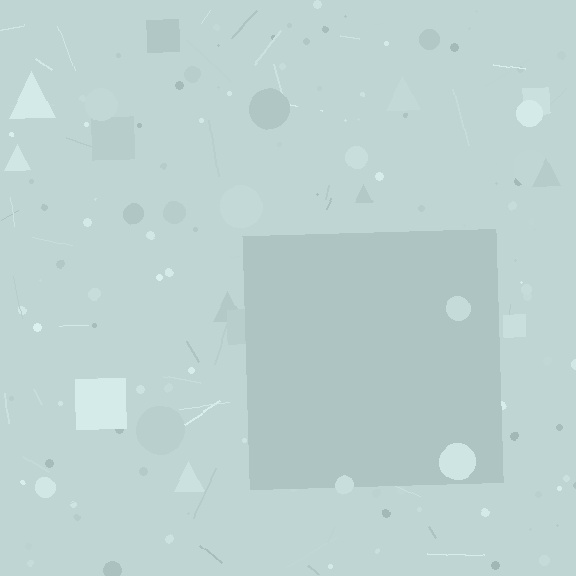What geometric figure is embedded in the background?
A square is embedded in the background.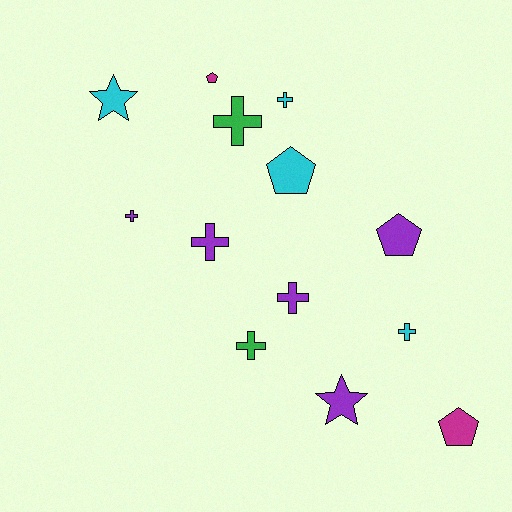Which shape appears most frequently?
Cross, with 7 objects.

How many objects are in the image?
There are 13 objects.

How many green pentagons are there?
There are no green pentagons.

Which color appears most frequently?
Purple, with 5 objects.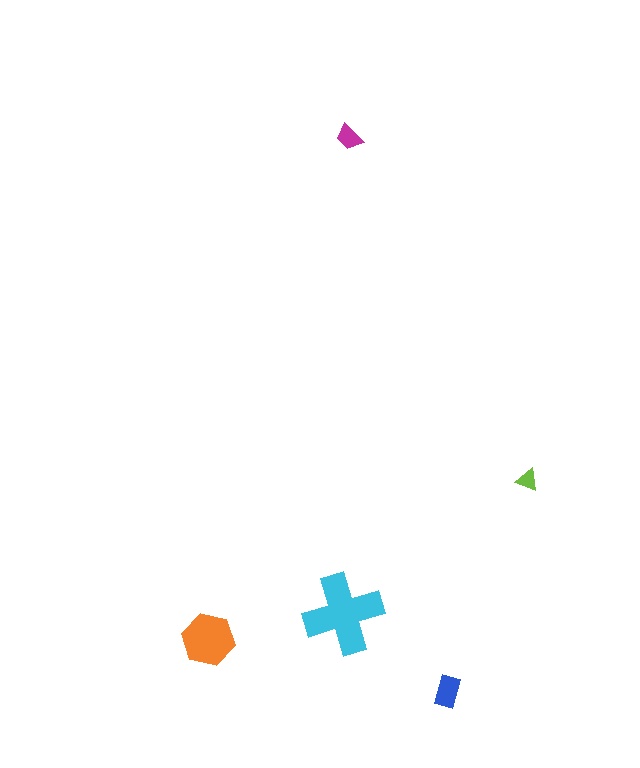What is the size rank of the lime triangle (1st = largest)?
5th.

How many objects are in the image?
There are 5 objects in the image.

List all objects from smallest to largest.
The lime triangle, the magenta trapezoid, the blue rectangle, the orange hexagon, the cyan cross.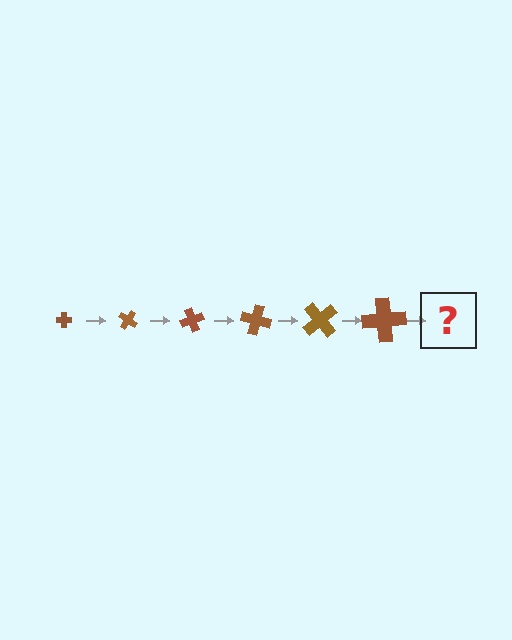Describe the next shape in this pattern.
It should be a cross, larger than the previous one and rotated 210 degrees from the start.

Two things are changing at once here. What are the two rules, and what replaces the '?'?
The two rules are that the cross grows larger each step and it rotates 35 degrees each step. The '?' should be a cross, larger than the previous one and rotated 210 degrees from the start.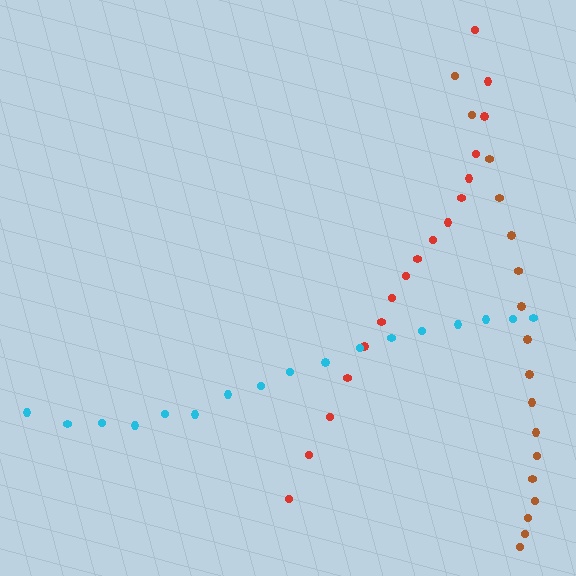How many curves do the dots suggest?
There are 3 distinct paths.